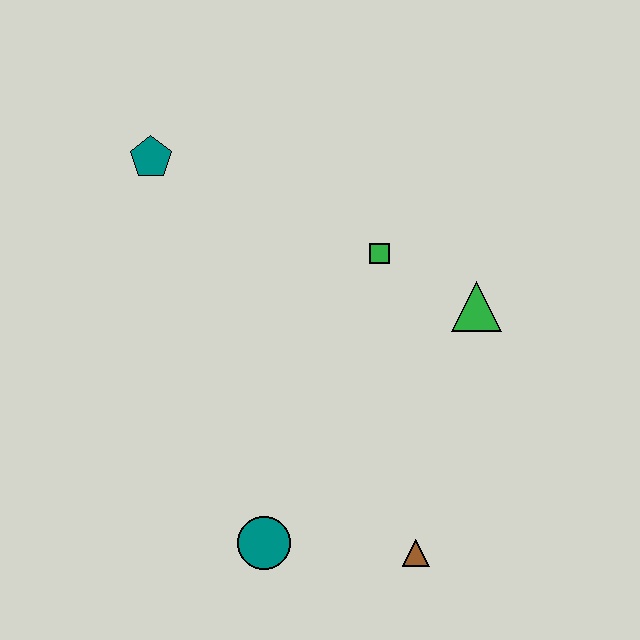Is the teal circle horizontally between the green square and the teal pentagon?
Yes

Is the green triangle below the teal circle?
No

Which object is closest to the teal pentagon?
The green square is closest to the teal pentagon.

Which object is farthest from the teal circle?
The teal pentagon is farthest from the teal circle.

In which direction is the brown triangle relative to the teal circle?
The brown triangle is to the right of the teal circle.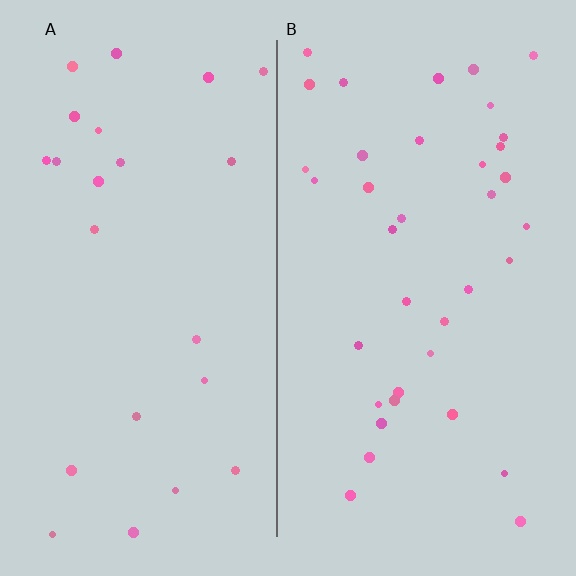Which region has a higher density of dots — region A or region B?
B (the right).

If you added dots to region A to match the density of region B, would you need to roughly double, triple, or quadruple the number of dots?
Approximately double.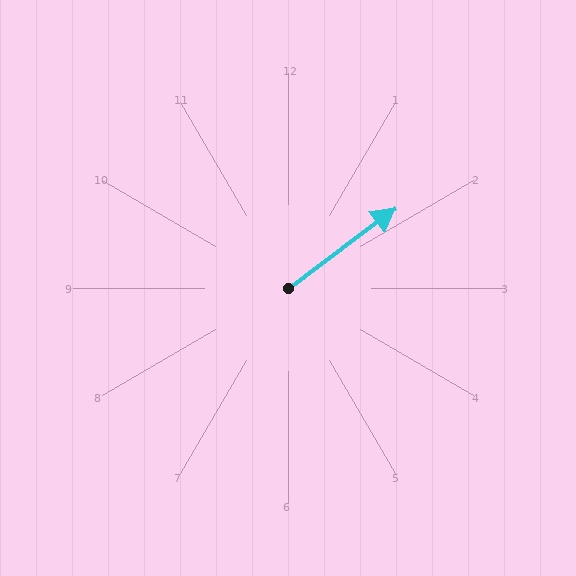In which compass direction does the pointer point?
Northeast.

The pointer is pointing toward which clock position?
Roughly 2 o'clock.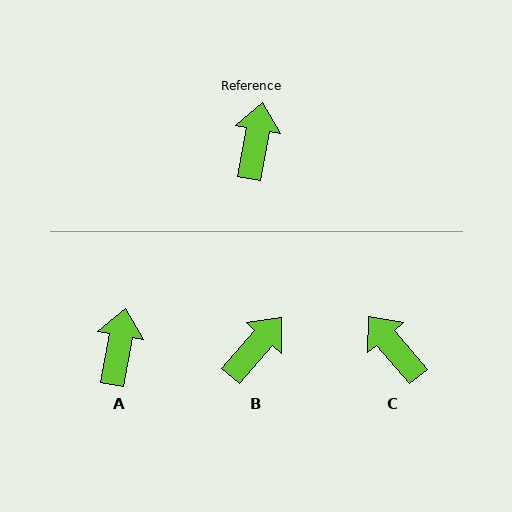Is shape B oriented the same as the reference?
No, it is off by about 32 degrees.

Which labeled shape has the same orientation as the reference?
A.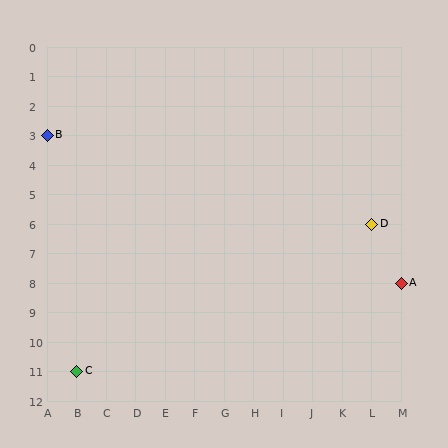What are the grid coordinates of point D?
Point D is at grid coordinates (L, 6).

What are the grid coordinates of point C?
Point C is at grid coordinates (B, 11).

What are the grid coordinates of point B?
Point B is at grid coordinates (A, 3).